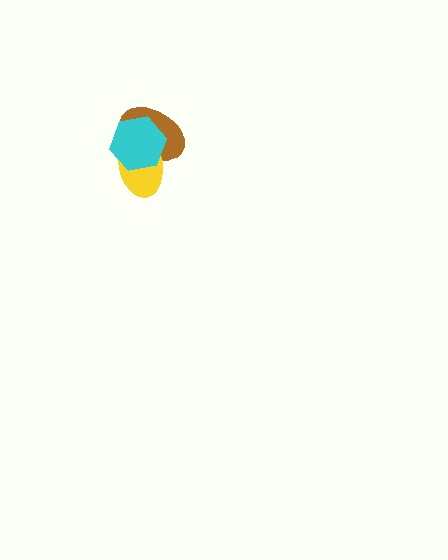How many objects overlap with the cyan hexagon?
2 objects overlap with the cyan hexagon.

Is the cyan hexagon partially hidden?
No, no other shape covers it.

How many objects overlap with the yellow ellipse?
2 objects overlap with the yellow ellipse.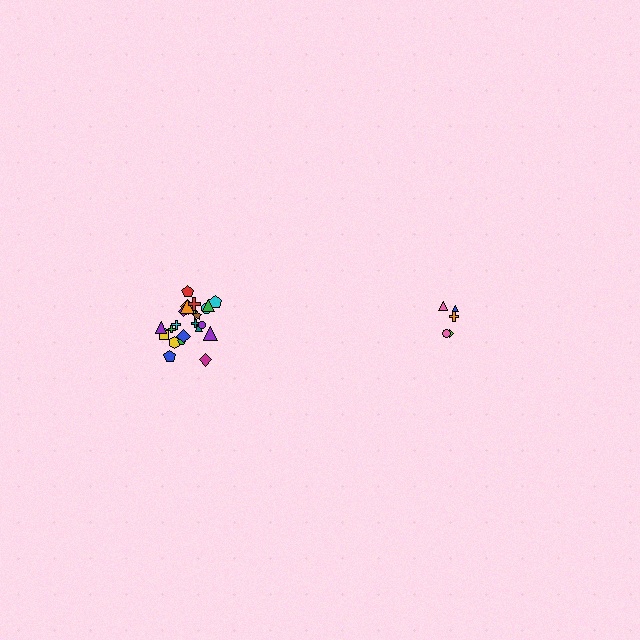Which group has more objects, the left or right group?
The left group.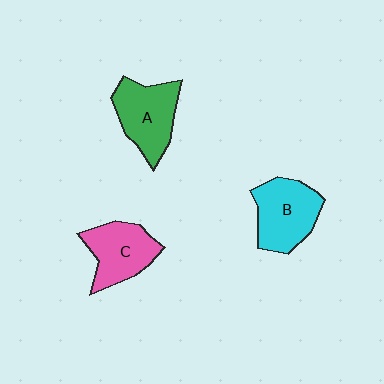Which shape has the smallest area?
Shape C (pink).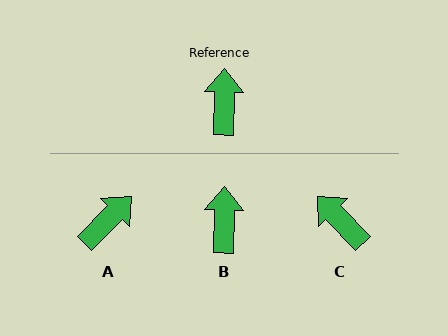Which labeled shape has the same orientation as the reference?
B.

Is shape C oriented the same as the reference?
No, it is off by about 44 degrees.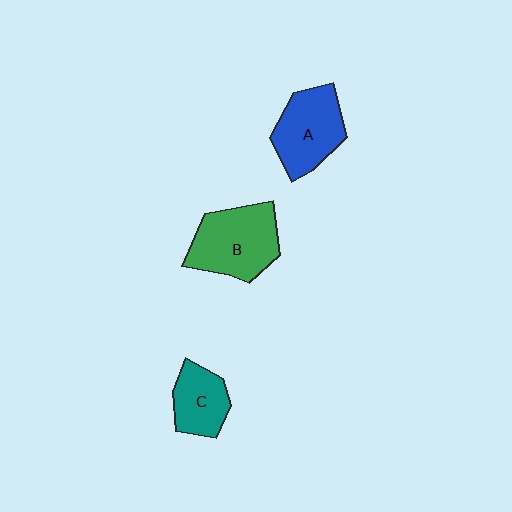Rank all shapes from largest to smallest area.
From largest to smallest: B (green), A (blue), C (teal).